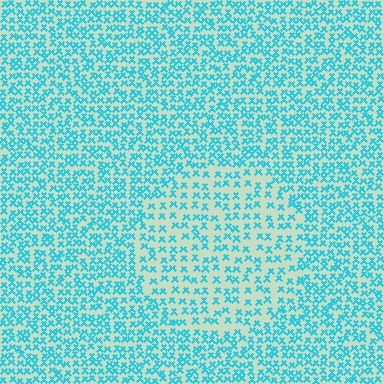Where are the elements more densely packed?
The elements are more densely packed outside the circle boundary.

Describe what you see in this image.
The image contains small cyan elements arranged at two different densities. A circle-shaped region is visible where the elements are less densely packed than the surrounding area.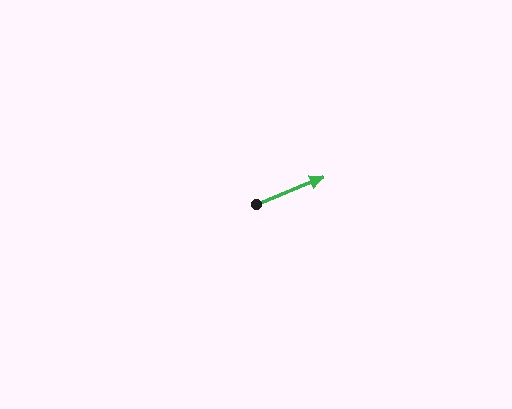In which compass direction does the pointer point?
East.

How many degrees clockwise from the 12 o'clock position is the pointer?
Approximately 68 degrees.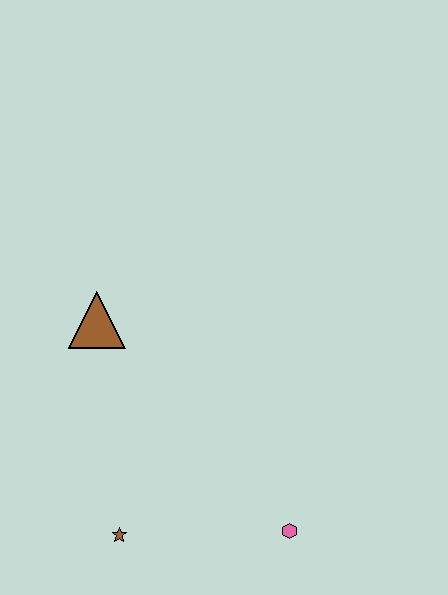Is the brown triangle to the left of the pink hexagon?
Yes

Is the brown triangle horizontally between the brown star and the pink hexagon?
No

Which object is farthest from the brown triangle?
The pink hexagon is farthest from the brown triangle.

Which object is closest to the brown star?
The pink hexagon is closest to the brown star.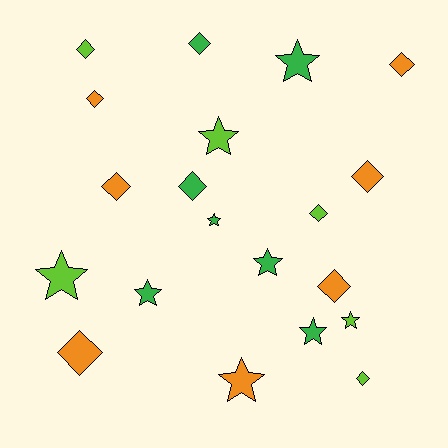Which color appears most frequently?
Orange, with 7 objects.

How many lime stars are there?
There are 3 lime stars.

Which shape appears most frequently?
Diamond, with 11 objects.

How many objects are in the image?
There are 20 objects.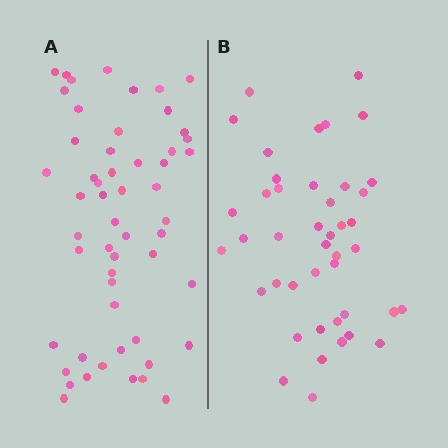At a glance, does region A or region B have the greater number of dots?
Region A (the left region) has more dots.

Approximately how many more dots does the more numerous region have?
Region A has roughly 12 or so more dots than region B.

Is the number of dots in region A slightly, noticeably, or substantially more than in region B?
Region A has noticeably more, but not dramatically so. The ratio is roughly 1.3 to 1.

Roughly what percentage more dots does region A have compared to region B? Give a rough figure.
About 25% more.